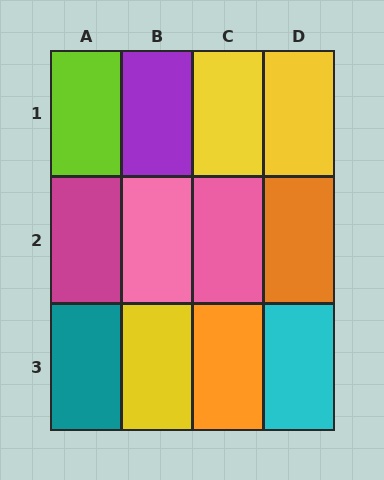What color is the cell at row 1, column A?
Lime.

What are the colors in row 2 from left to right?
Magenta, pink, pink, orange.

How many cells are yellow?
3 cells are yellow.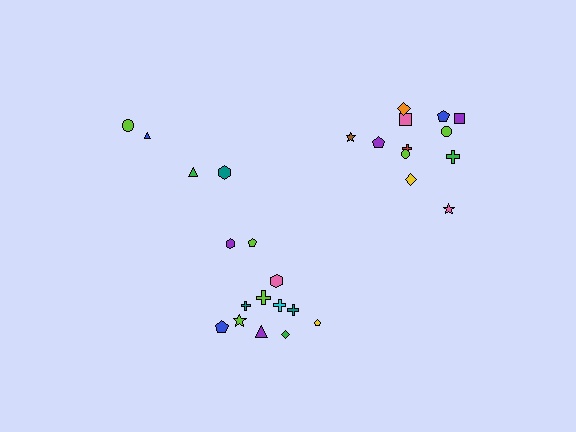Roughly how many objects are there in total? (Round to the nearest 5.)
Roughly 30 objects in total.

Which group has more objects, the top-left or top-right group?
The top-right group.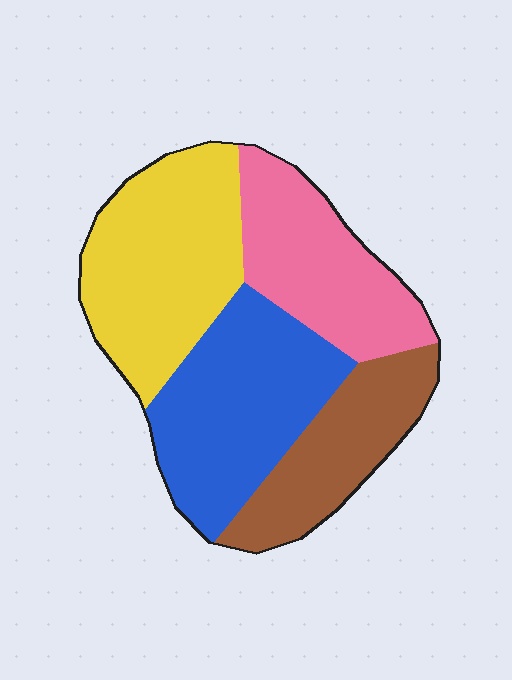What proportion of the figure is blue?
Blue takes up about one quarter (1/4) of the figure.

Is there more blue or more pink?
Blue.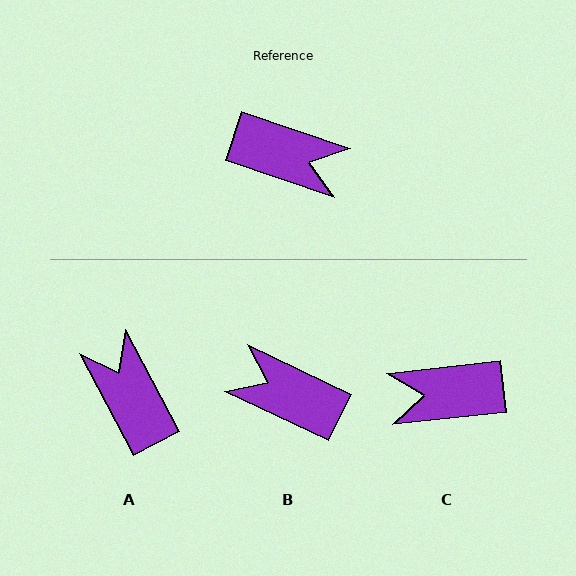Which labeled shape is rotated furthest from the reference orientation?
B, about 173 degrees away.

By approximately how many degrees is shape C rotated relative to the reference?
Approximately 155 degrees clockwise.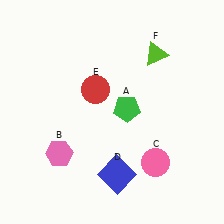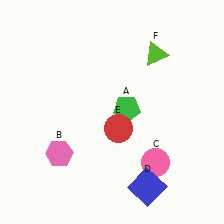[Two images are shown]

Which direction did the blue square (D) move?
The blue square (D) moved right.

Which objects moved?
The objects that moved are: the blue square (D), the red circle (E).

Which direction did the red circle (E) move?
The red circle (E) moved down.